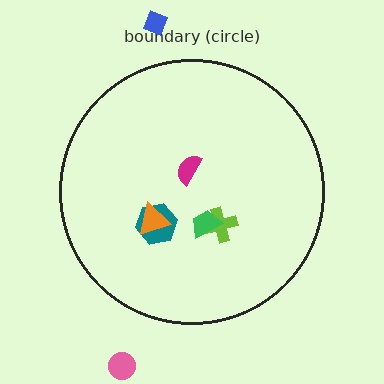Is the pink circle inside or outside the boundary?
Outside.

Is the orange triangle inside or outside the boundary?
Inside.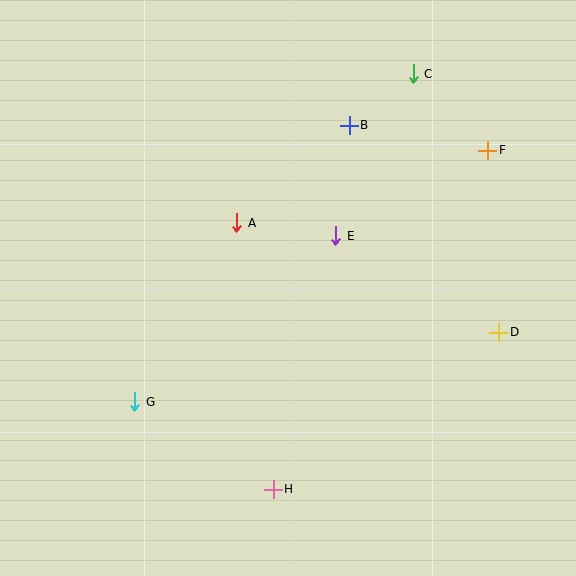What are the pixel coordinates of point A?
Point A is at (237, 223).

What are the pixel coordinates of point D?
Point D is at (499, 332).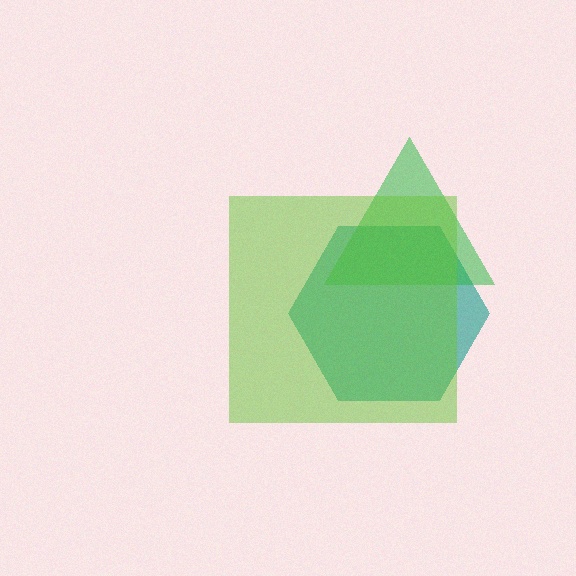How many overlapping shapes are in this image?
There are 3 overlapping shapes in the image.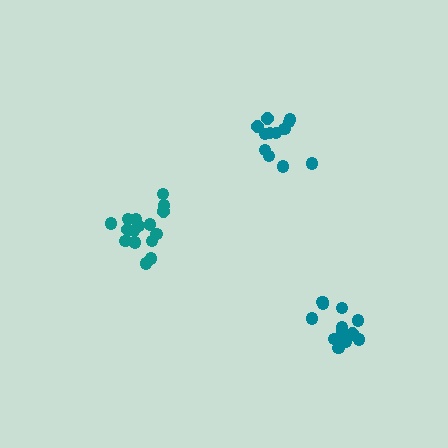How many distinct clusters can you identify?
There are 3 distinct clusters.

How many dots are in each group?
Group 1: 14 dots, Group 2: 12 dots, Group 3: 16 dots (42 total).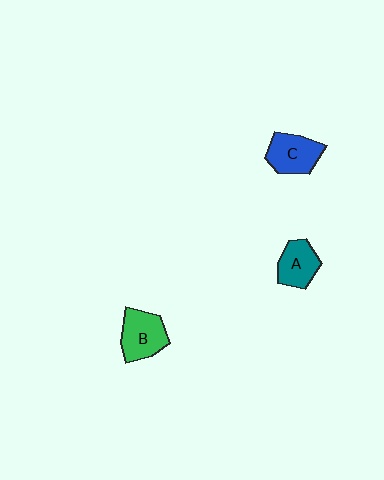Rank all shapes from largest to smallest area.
From largest to smallest: B (green), C (blue), A (teal).